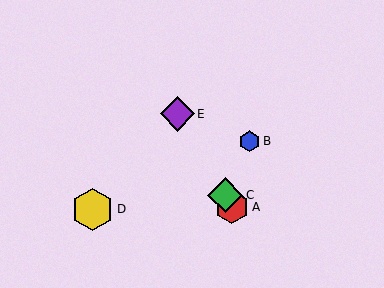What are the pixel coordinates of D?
Object D is at (93, 209).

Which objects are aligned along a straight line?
Objects A, C, E are aligned along a straight line.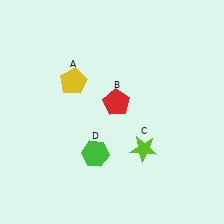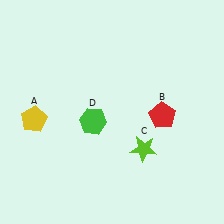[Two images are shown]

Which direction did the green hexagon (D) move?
The green hexagon (D) moved up.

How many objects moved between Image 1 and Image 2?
3 objects moved between the two images.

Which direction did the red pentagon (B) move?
The red pentagon (B) moved right.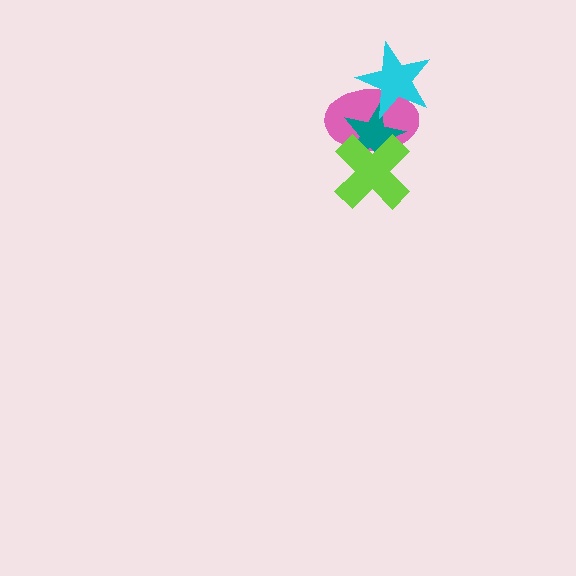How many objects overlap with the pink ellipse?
3 objects overlap with the pink ellipse.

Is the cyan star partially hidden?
No, no other shape covers it.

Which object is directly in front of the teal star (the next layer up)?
The lime cross is directly in front of the teal star.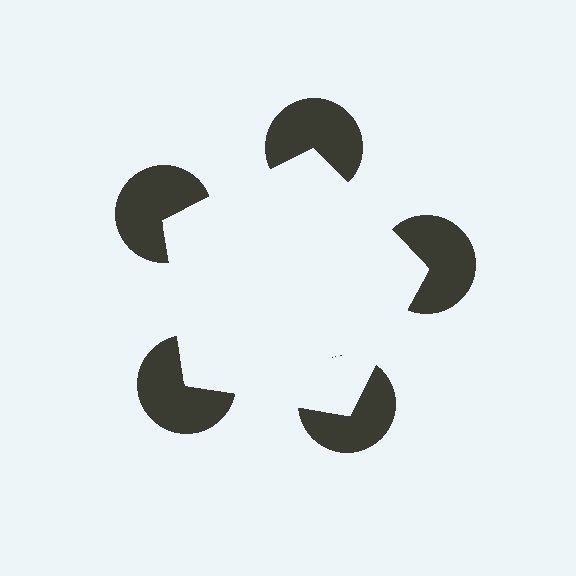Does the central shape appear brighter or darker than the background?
It typically appears slightly brighter than the background, even though no actual brightness change is drawn.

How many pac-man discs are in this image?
There are 5 — one at each vertex of the illusory pentagon.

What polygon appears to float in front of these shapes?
An illusory pentagon — its edges are inferred from the aligned wedge cuts in the pac-man discs, not physically drawn.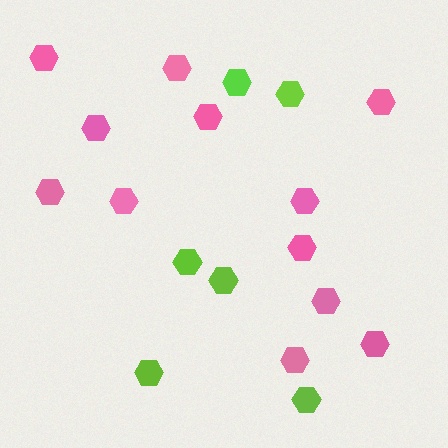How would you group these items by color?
There are 2 groups: one group of lime hexagons (6) and one group of pink hexagons (12).